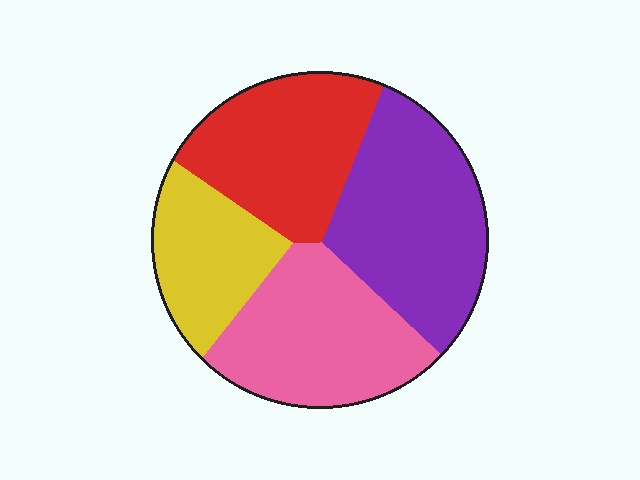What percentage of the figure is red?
Red takes up between a sixth and a third of the figure.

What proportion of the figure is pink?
Pink takes up between a sixth and a third of the figure.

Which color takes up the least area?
Yellow, at roughly 15%.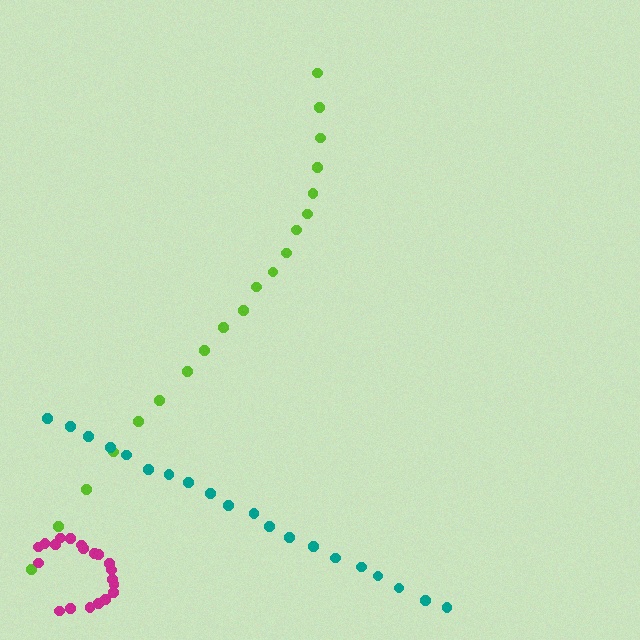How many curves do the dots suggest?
There are 3 distinct paths.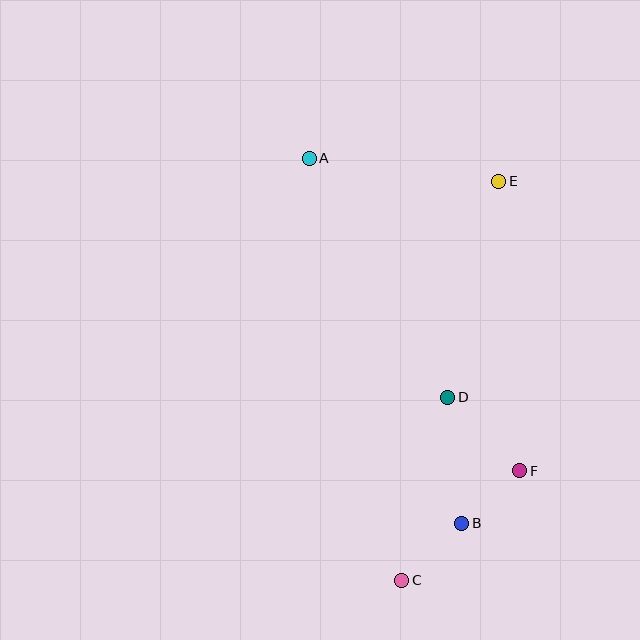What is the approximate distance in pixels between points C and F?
The distance between C and F is approximately 161 pixels.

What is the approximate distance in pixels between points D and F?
The distance between D and F is approximately 103 pixels.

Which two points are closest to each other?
Points B and F are closest to each other.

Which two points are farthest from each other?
Points A and C are farthest from each other.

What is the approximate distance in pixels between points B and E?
The distance between B and E is approximately 344 pixels.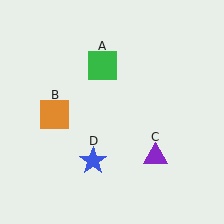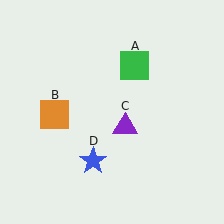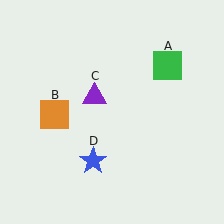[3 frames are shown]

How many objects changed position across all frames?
2 objects changed position: green square (object A), purple triangle (object C).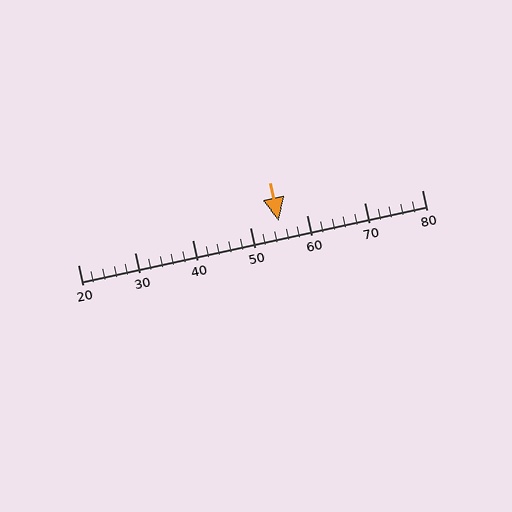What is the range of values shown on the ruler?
The ruler shows values from 20 to 80.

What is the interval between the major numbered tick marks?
The major tick marks are spaced 10 units apart.